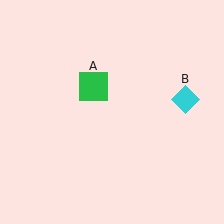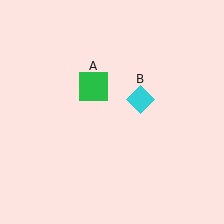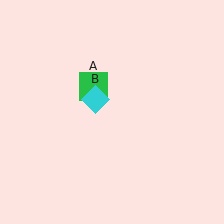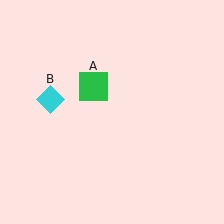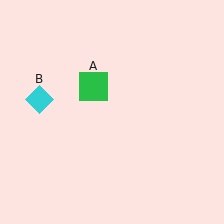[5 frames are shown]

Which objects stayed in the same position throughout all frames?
Green square (object A) remained stationary.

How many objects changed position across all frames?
1 object changed position: cyan diamond (object B).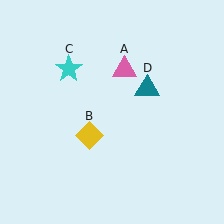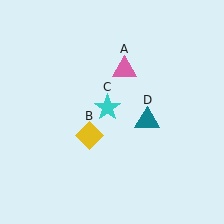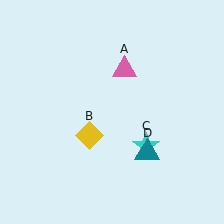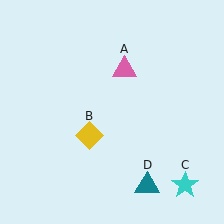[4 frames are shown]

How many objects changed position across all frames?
2 objects changed position: cyan star (object C), teal triangle (object D).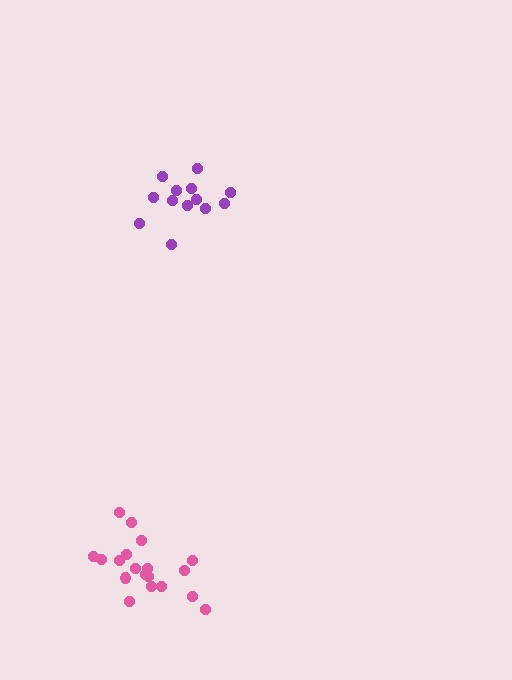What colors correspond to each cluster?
The clusters are colored: purple, pink.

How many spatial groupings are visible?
There are 2 spatial groupings.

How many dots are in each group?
Group 1: 13 dots, Group 2: 19 dots (32 total).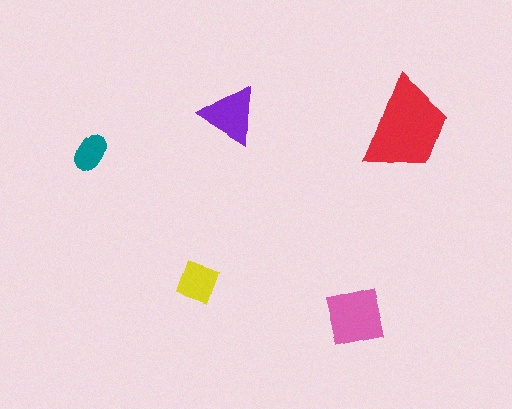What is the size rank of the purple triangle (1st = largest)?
3rd.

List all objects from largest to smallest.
The red trapezoid, the pink square, the purple triangle, the yellow diamond, the teal ellipse.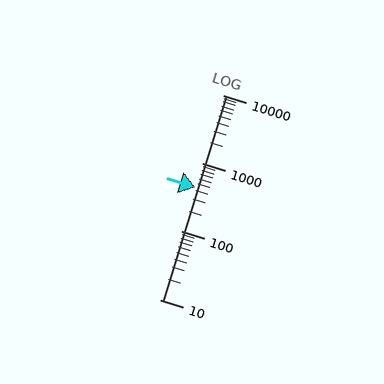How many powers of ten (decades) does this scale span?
The scale spans 3 decades, from 10 to 10000.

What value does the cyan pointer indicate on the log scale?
The pointer indicates approximately 450.